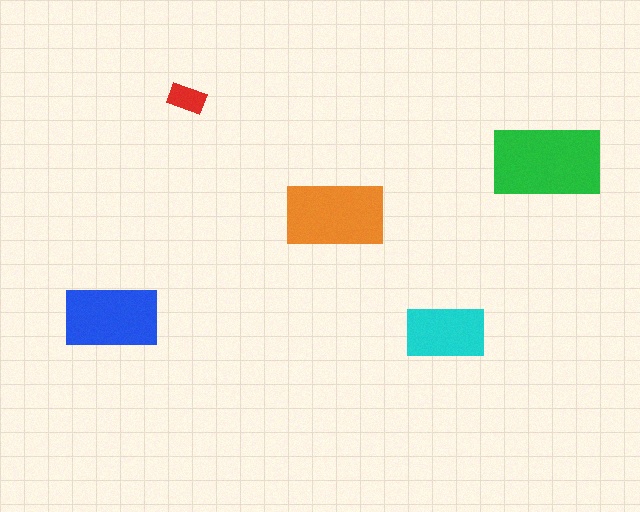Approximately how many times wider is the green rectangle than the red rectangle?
About 3 times wider.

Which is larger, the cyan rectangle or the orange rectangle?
The orange one.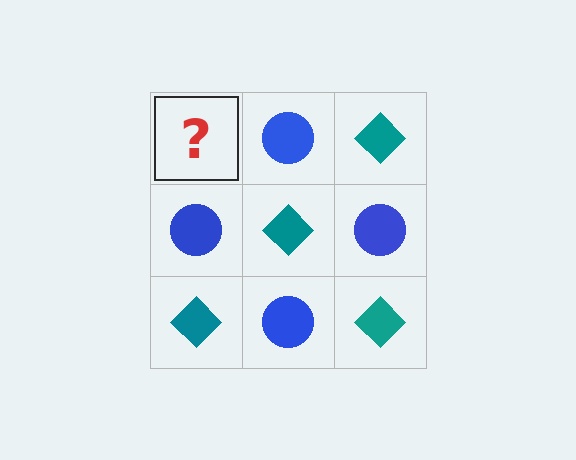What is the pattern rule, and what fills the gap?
The rule is that it alternates teal diamond and blue circle in a checkerboard pattern. The gap should be filled with a teal diamond.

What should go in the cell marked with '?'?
The missing cell should contain a teal diamond.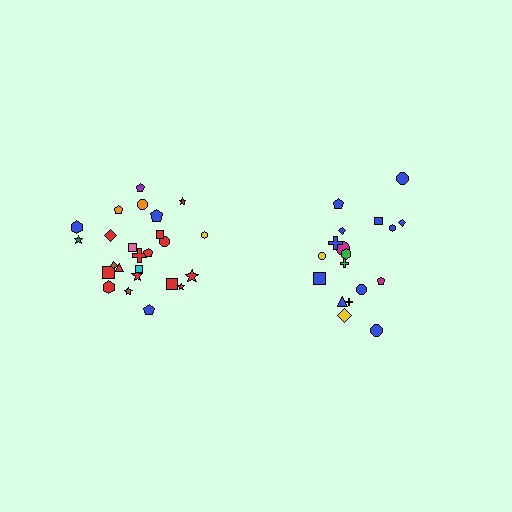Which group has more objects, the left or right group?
The left group.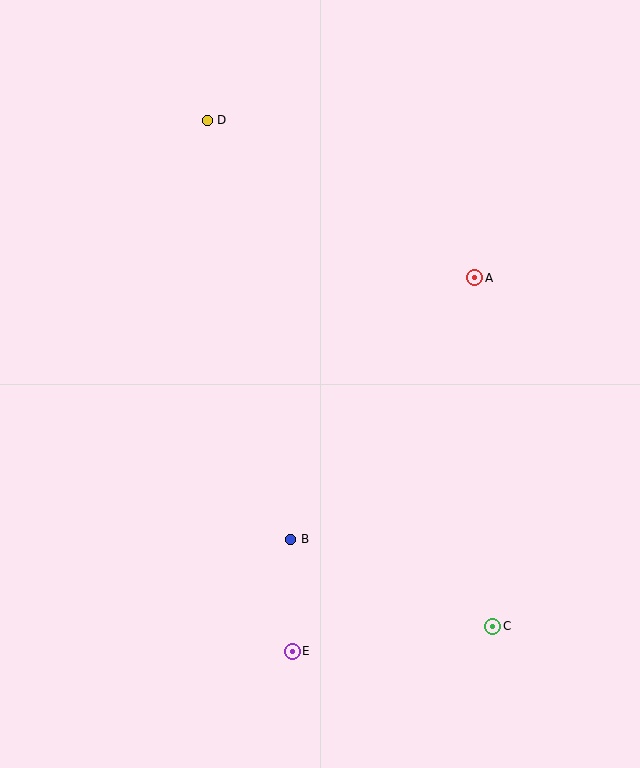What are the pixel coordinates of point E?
Point E is at (292, 651).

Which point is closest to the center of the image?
Point B at (290, 539) is closest to the center.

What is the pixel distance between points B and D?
The distance between B and D is 427 pixels.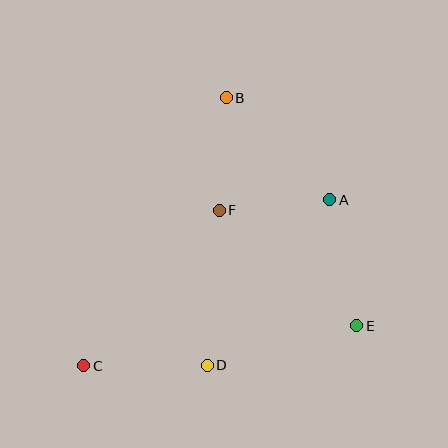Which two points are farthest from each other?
Points B and C are farthest from each other.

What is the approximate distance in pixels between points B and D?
The distance between B and D is approximately 268 pixels.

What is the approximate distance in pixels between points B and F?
The distance between B and F is approximately 112 pixels.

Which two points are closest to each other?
Points A and F are closest to each other.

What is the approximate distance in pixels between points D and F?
The distance between D and F is approximately 156 pixels.